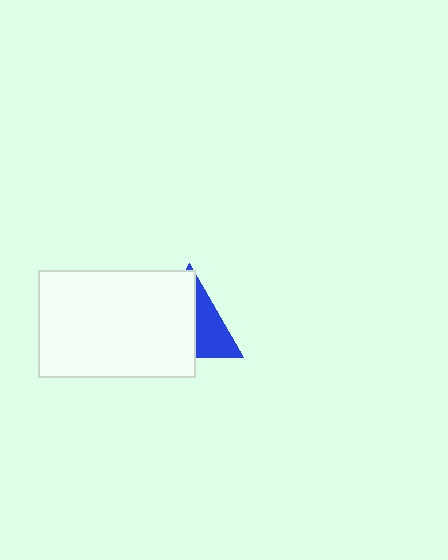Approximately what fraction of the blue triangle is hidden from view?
Roughly 60% of the blue triangle is hidden behind the white rectangle.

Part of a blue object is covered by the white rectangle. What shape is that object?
It is a triangle.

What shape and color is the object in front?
The object in front is a white rectangle.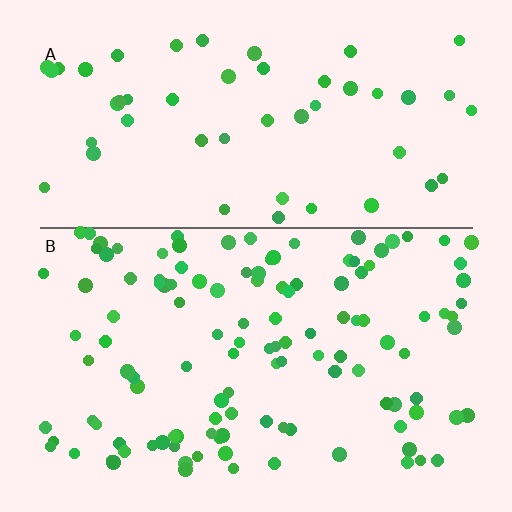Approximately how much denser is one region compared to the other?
Approximately 2.4× — region B over region A.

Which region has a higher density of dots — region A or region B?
B (the bottom).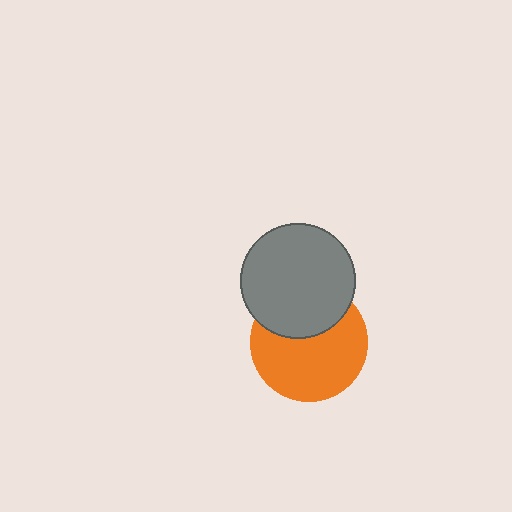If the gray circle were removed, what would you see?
You would see the complete orange circle.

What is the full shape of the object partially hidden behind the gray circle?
The partially hidden object is an orange circle.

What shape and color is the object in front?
The object in front is a gray circle.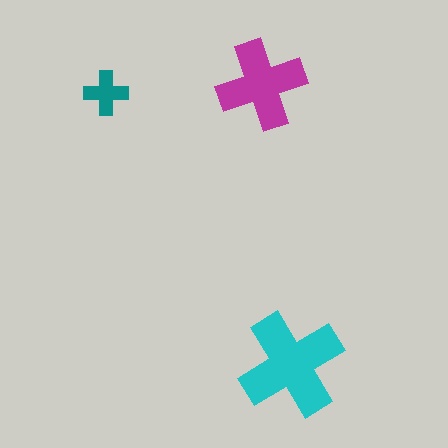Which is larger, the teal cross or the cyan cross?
The cyan one.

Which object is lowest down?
The cyan cross is bottommost.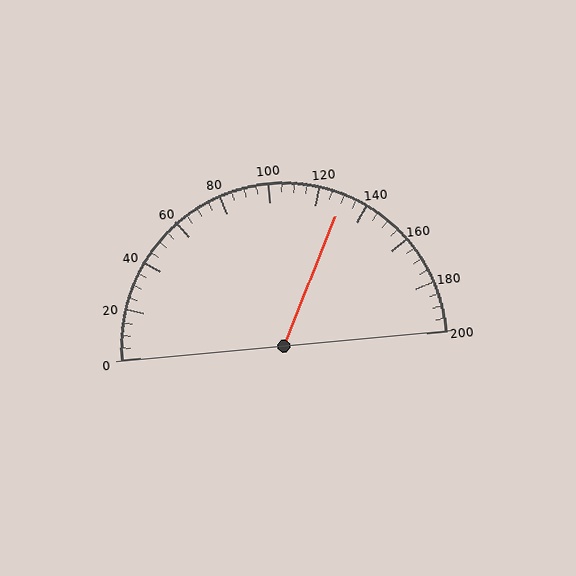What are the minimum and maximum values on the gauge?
The gauge ranges from 0 to 200.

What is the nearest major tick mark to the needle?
The nearest major tick mark is 120.